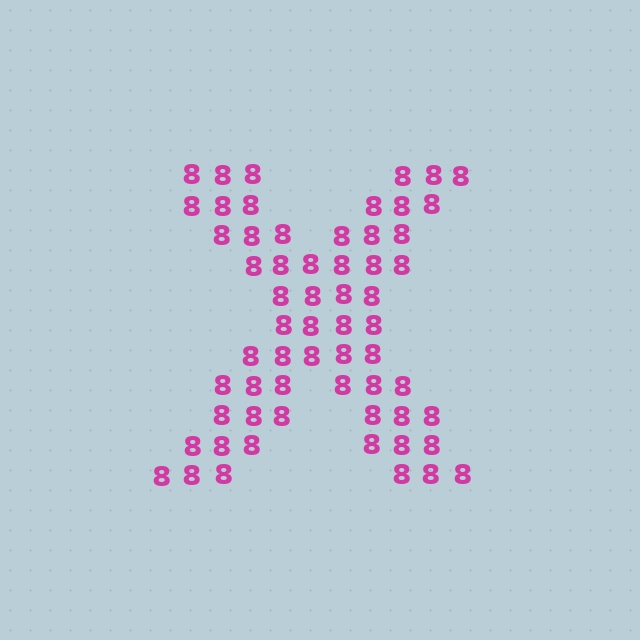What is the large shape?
The large shape is the letter X.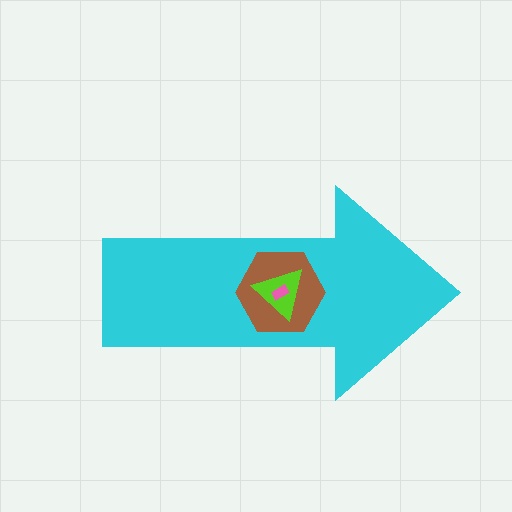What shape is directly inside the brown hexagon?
The lime triangle.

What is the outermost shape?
The cyan arrow.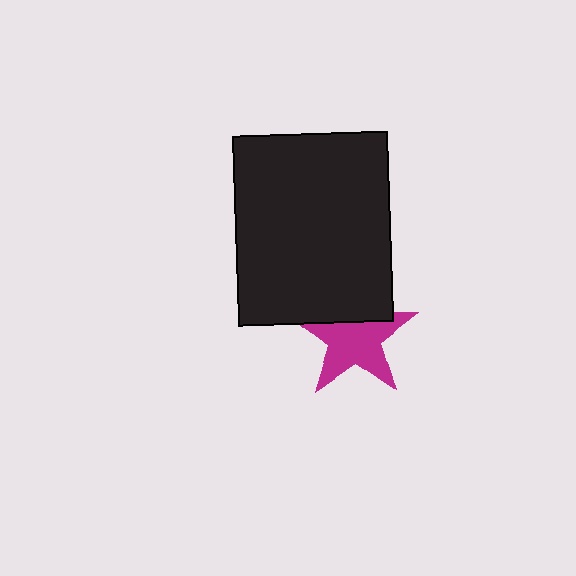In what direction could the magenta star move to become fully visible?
The magenta star could move down. That would shift it out from behind the black rectangle entirely.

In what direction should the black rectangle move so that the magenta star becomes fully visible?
The black rectangle should move up. That is the shortest direction to clear the overlap and leave the magenta star fully visible.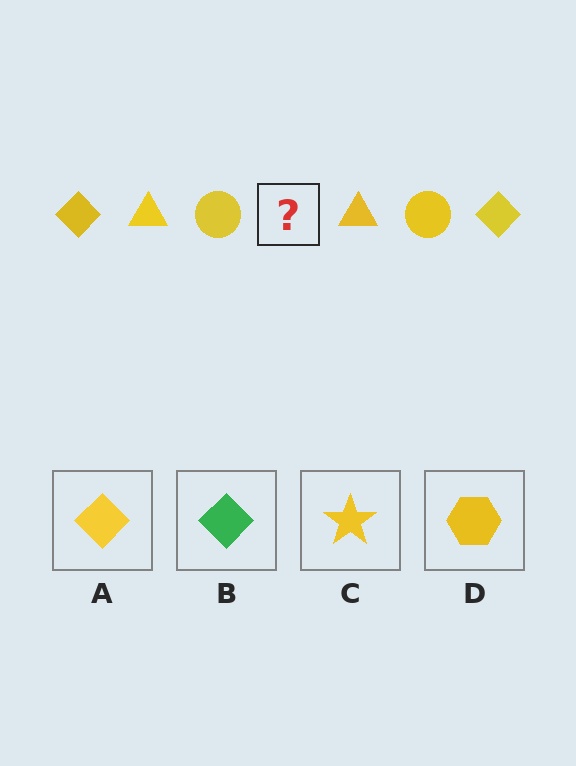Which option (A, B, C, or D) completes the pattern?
A.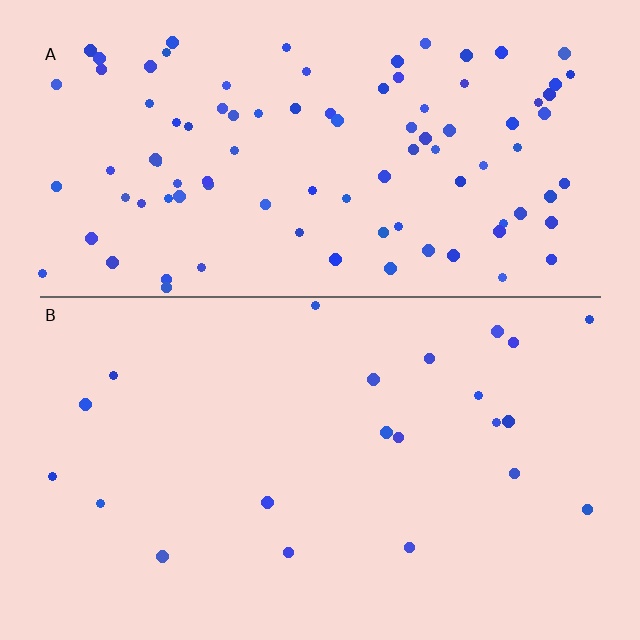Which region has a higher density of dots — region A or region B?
A (the top).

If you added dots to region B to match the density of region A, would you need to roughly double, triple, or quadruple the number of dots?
Approximately quadruple.